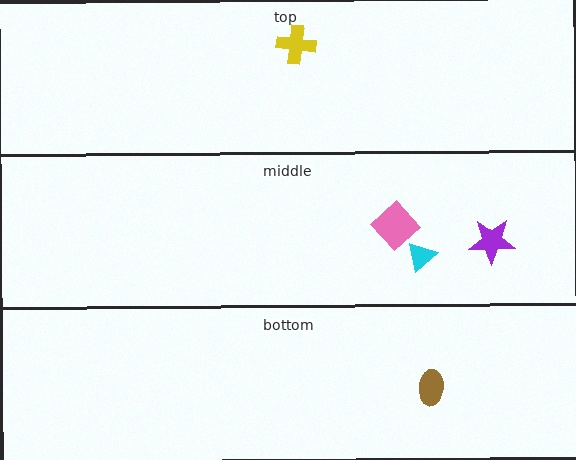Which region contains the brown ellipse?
The bottom region.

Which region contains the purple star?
The middle region.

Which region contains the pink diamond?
The middle region.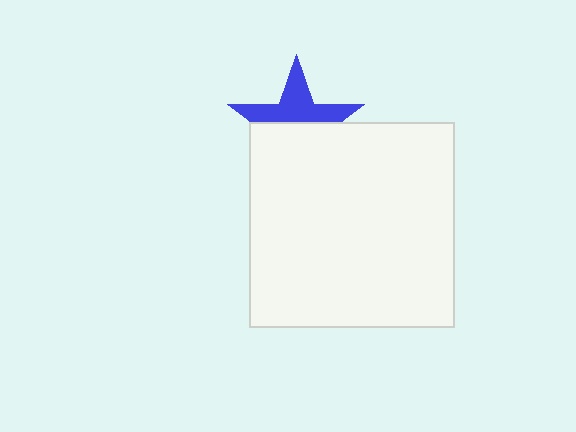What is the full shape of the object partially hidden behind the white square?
The partially hidden object is a blue star.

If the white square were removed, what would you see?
You would see the complete blue star.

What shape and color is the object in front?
The object in front is a white square.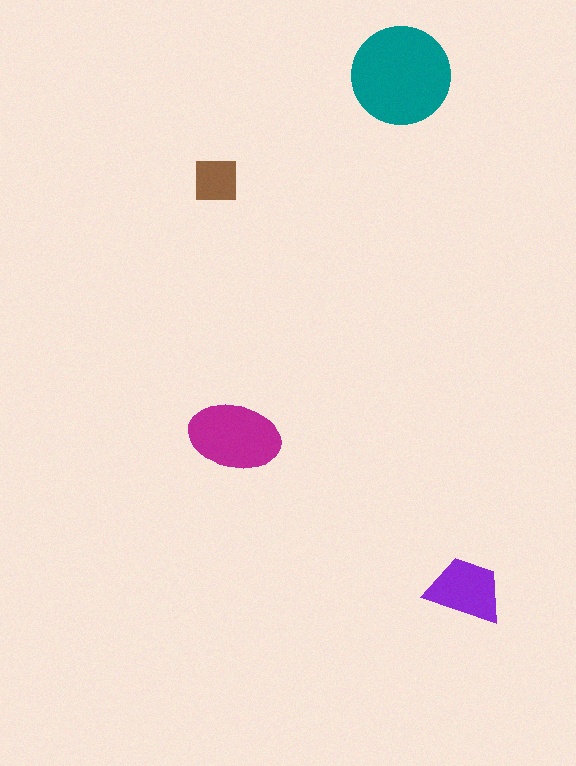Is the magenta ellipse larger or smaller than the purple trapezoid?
Larger.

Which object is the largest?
The teal circle.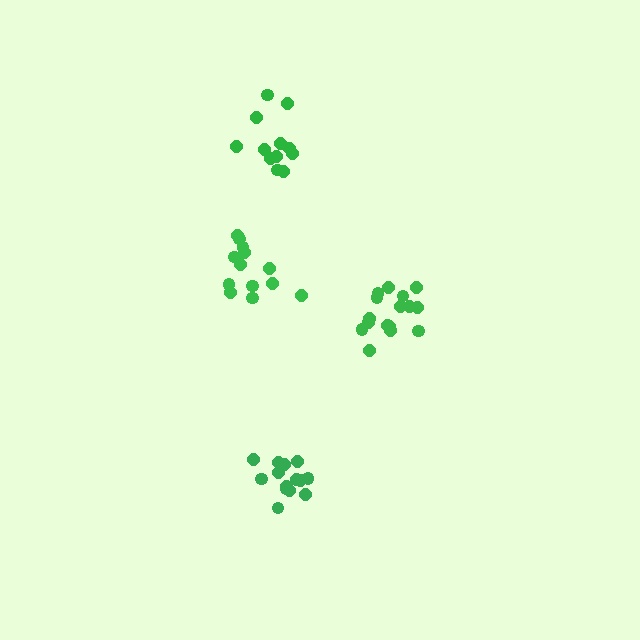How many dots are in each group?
Group 1: 16 dots, Group 2: 14 dots, Group 3: 12 dots, Group 4: 13 dots (55 total).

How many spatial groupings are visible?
There are 4 spatial groupings.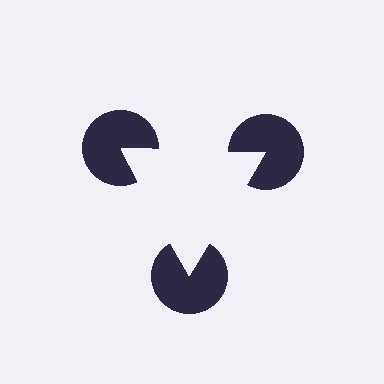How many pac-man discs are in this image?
There are 3 — one at each vertex of the illusory triangle.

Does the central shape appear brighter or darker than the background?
It typically appears slightly brighter than the background, even though no actual brightness change is drawn.